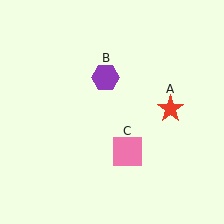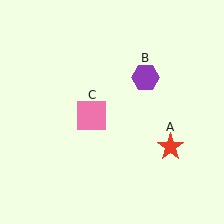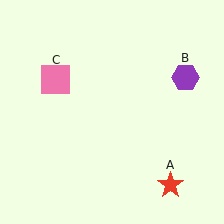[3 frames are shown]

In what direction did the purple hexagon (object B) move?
The purple hexagon (object B) moved right.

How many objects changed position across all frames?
3 objects changed position: red star (object A), purple hexagon (object B), pink square (object C).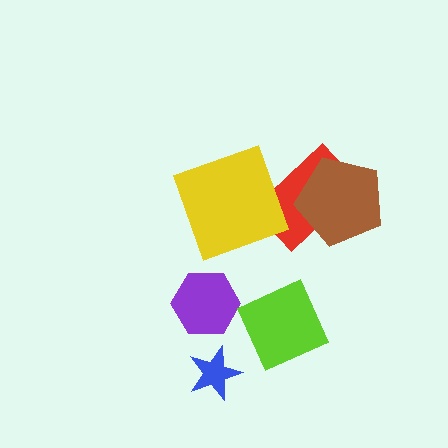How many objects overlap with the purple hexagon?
0 objects overlap with the purple hexagon.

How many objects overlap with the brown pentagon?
1 object overlaps with the brown pentagon.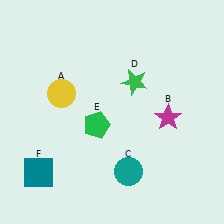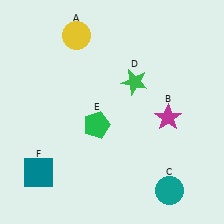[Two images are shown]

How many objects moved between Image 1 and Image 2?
2 objects moved between the two images.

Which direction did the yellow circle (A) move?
The yellow circle (A) moved up.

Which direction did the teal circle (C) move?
The teal circle (C) moved right.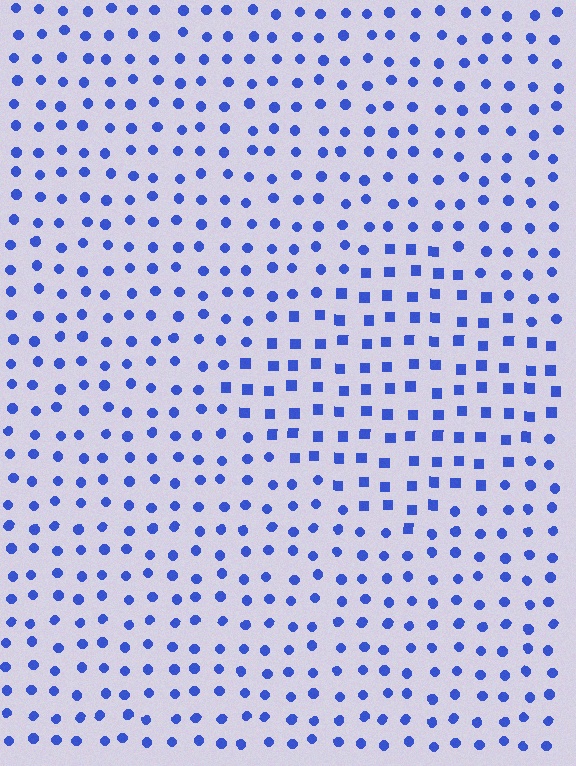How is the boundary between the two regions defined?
The boundary is defined by a change in element shape: squares inside vs. circles outside. All elements share the same color and spacing.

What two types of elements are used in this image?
The image uses squares inside the diamond region and circles outside it.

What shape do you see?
I see a diamond.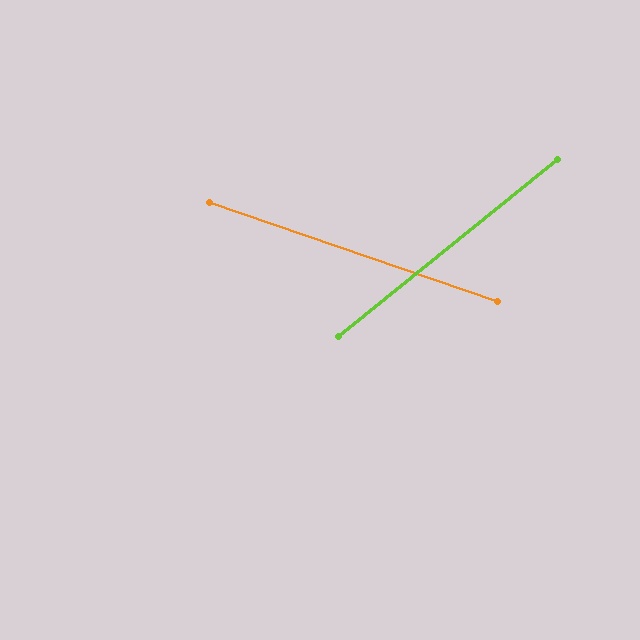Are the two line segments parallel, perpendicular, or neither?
Neither parallel nor perpendicular — they differ by about 58°.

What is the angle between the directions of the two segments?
Approximately 58 degrees.